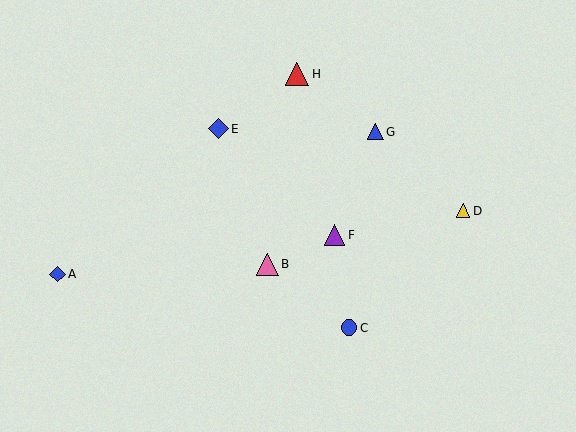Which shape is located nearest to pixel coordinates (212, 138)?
The blue diamond (labeled E) at (219, 129) is nearest to that location.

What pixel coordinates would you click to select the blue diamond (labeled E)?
Click at (219, 129) to select the blue diamond E.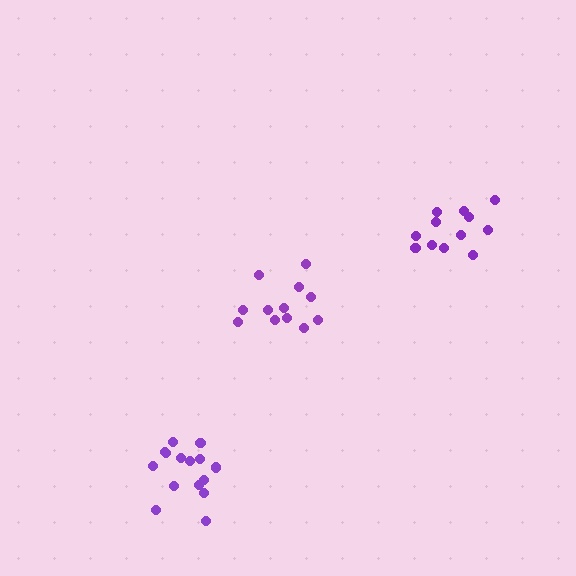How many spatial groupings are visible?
There are 3 spatial groupings.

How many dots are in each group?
Group 1: 12 dots, Group 2: 16 dots, Group 3: 12 dots (40 total).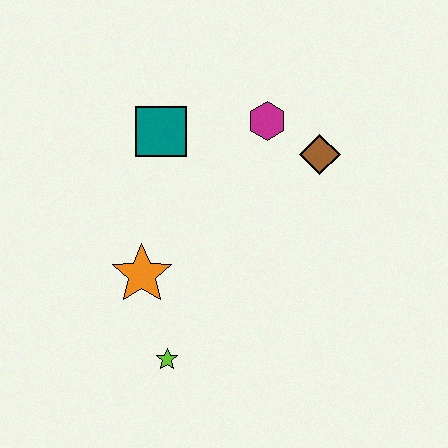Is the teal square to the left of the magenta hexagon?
Yes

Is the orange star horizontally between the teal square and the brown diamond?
No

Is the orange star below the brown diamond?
Yes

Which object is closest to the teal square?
The magenta hexagon is closest to the teal square.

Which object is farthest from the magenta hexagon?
The lime star is farthest from the magenta hexagon.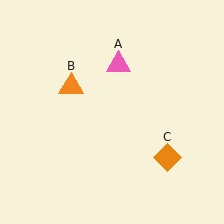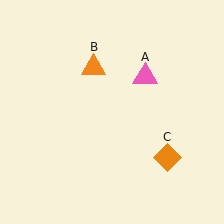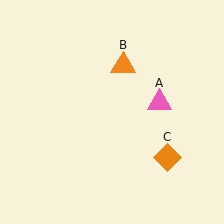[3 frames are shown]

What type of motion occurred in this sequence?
The pink triangle (object A), orange triangle (object B) rotated clockwise around the center of the scene.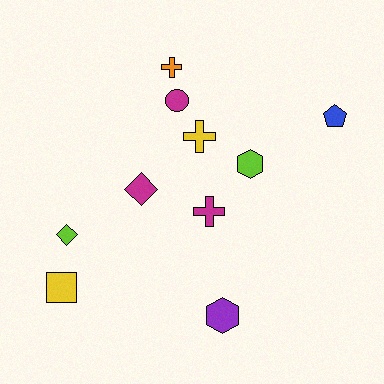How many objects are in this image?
There are 10 objects.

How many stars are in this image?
There are no stars.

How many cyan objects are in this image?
There are no cyan objects.